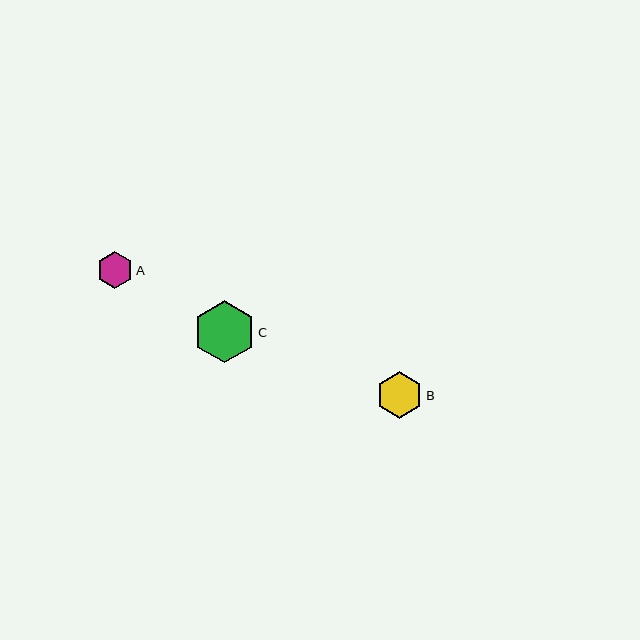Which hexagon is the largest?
Hexagon C is the largest with a size of approximately 62 pixels.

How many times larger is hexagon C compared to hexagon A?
Hexagon C is approximately 1.7 times the size of hexagon A.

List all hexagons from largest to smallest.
From largest to smallest: C, B, A.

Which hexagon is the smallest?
Hexagon A is the smallest with a size of approximately 37 pixels.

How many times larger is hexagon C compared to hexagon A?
Hexagon C is approximately 1.7 times the size of hexagon A.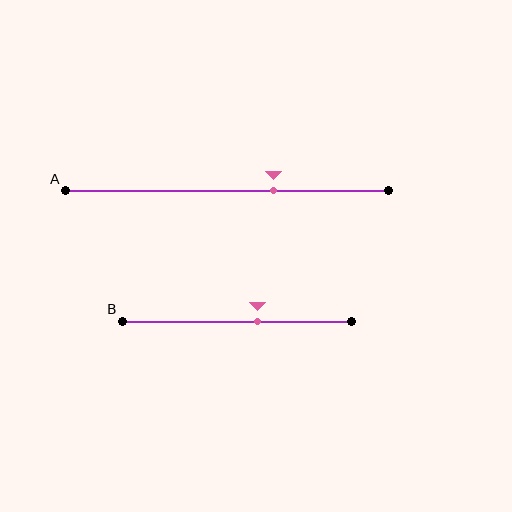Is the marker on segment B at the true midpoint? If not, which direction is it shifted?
No, the marker on segment B is shifted to the right by about 9% of the segment length.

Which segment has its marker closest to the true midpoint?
Segment B has its marker closest to the true midpoint.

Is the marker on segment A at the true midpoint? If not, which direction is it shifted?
No, the marker on segment A is shifted to the right by about 14% of the segment length.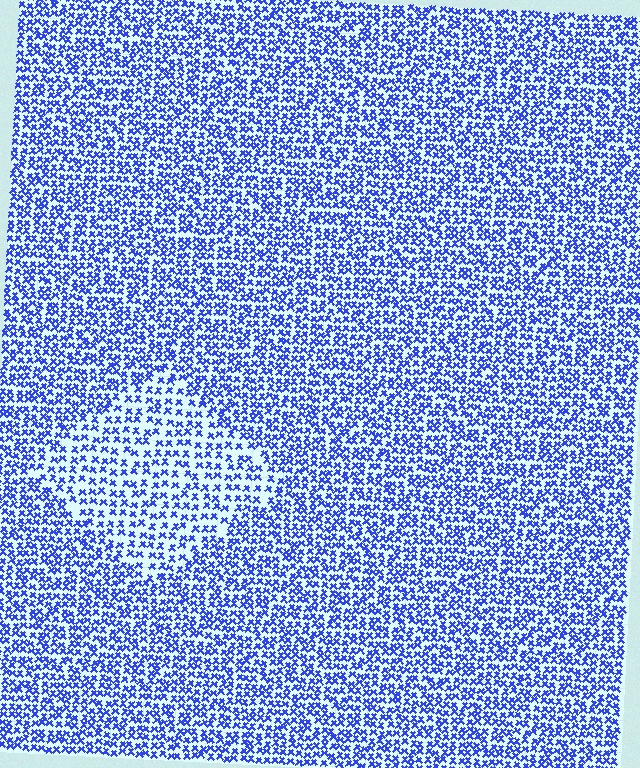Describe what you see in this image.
The image contains small blue elements arranged at two different densities. A diamond-shaped region is visible where the elements are less densely packed than the surrounding area.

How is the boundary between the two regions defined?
The boundary is defined by a change in element density (approximately 1.7x ratio). All elements are the same color, size, and shape.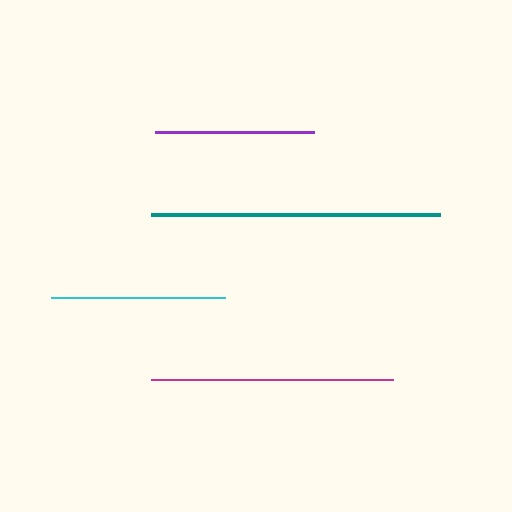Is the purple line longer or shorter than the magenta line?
The magenta line is longer than the purple line.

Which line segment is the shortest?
The purple line is the shortest at approximately 159 pixels.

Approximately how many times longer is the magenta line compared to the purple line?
The magenta line is approximately 1.5 times the length of the purple line.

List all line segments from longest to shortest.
From longest to shortest: teal, magenta, cyan, purple.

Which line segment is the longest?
The teal line is the longest at approximately 289 pixels.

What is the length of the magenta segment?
The magenta segment is approximately 242 pixels long.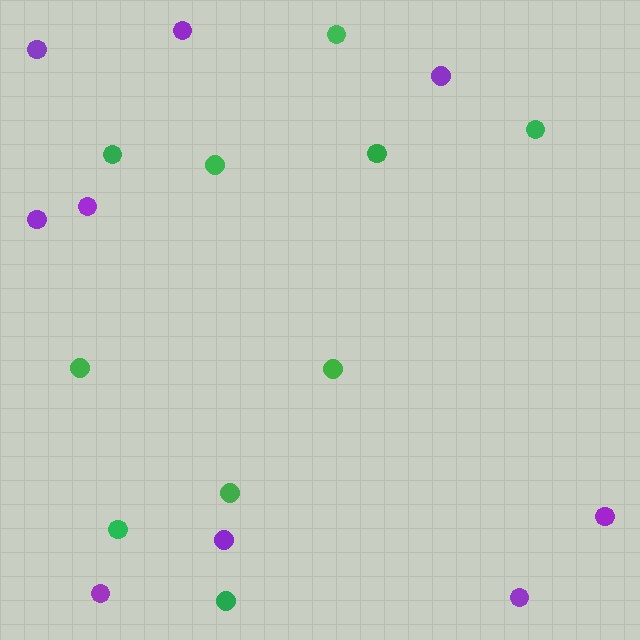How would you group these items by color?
There are 2 groups: one group of purple circles (9) and one group of green circles (10).